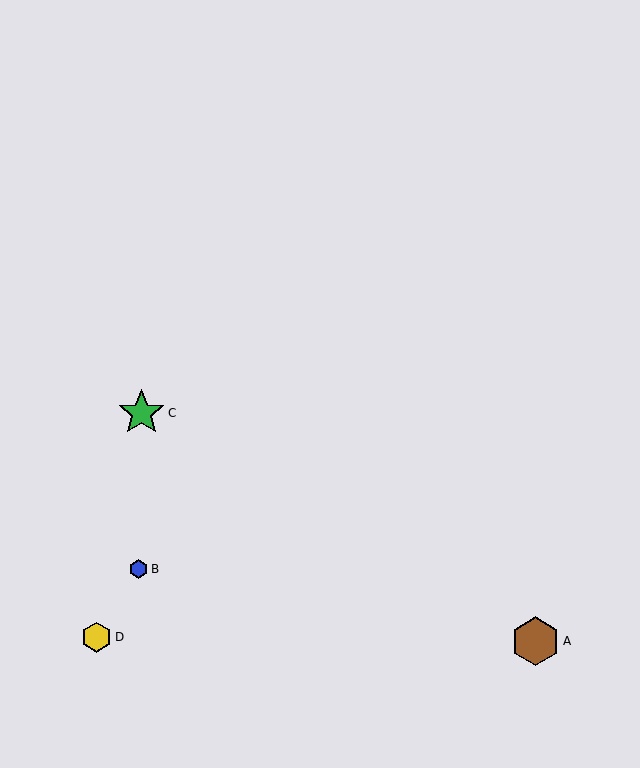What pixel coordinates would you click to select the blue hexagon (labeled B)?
Click at (139, 569) to select the blue hexagon B.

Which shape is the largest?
The brown hexagon (labeled A) is the largest.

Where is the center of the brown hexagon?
The center of the brown hexagon is at (535, 641).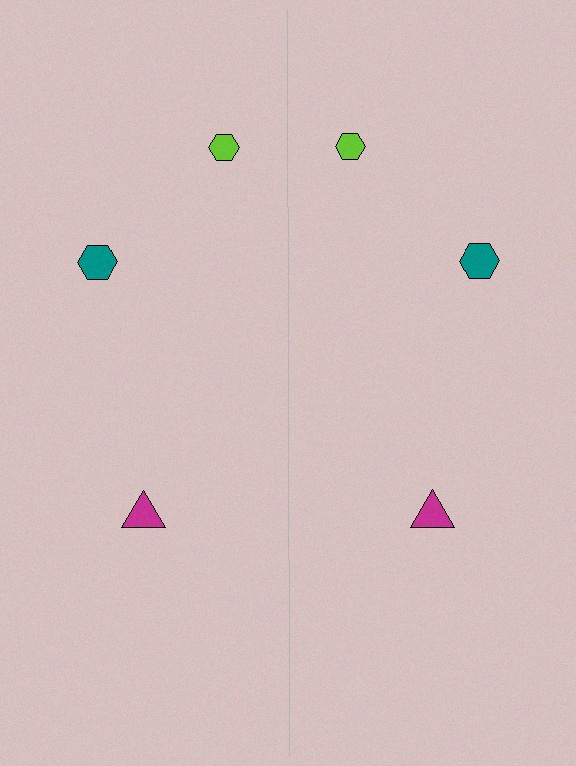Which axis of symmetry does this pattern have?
The pattern has a vertical axis of symmetry running through the center of the image.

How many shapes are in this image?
There are 6 shapes in this image.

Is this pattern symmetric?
Yes, this pattern has bilateral (reflection) symmetry.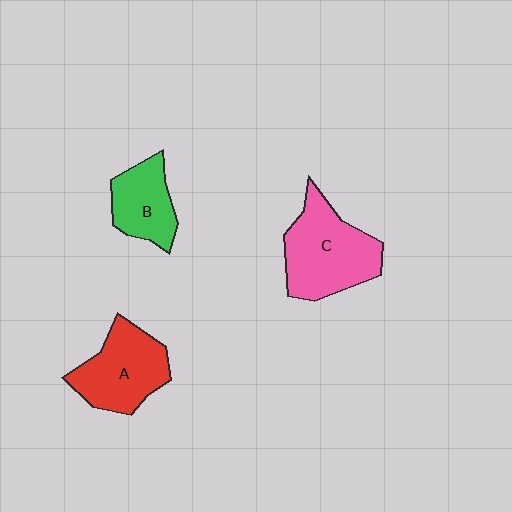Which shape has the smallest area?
Shape B (green).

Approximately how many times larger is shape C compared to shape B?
Approximately 1.6 times.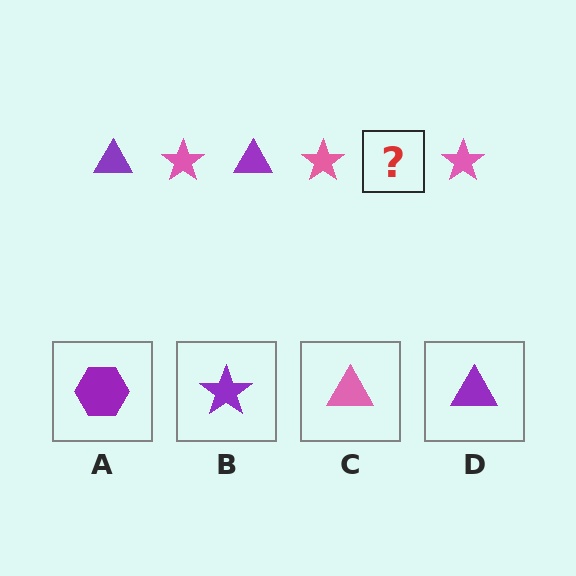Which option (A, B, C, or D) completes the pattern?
D.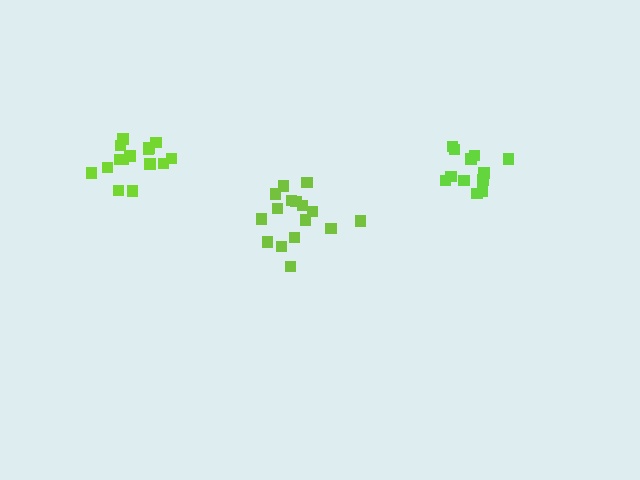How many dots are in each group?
Group 1: 15 dots, Group 2: 12 dots, Group 3: 16 dots (43 total).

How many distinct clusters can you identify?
There are 3 distinct clusters.